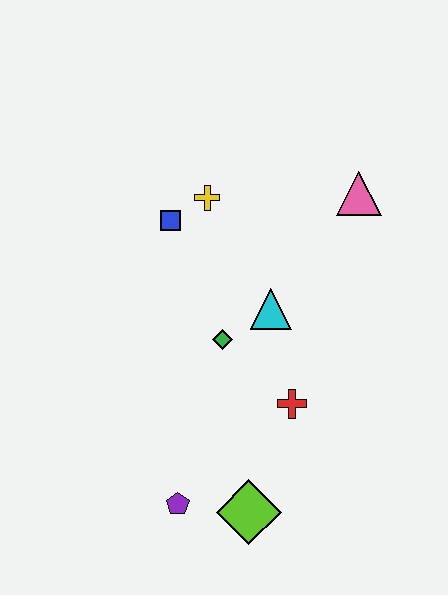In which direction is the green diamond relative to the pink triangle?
The green diamond is below the pink triangle.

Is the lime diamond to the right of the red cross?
No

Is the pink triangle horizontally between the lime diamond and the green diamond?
No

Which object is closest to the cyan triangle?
The green diamond is closest to the cyan triangle.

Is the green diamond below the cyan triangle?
Yes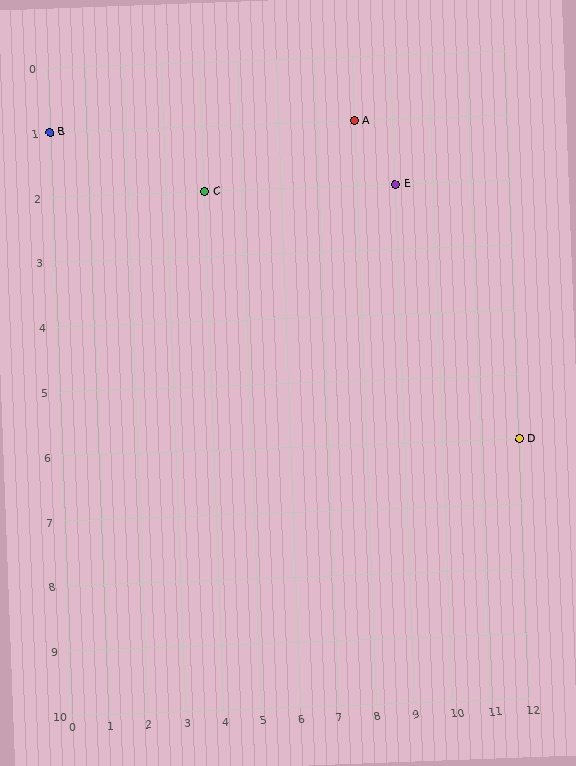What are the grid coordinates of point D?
Point D is at grid coordinates (12, 6).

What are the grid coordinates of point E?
Point E is at grid coordinates (9, 2).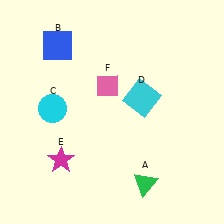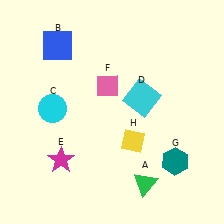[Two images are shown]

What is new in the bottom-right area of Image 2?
A teal hexagon (G) was added in the bottom-right area of Image 2.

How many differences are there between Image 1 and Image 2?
There are 2 differences between the two images.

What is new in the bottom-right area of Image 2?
A yellow diamond (H) was added in the bottom-right area of Image 2.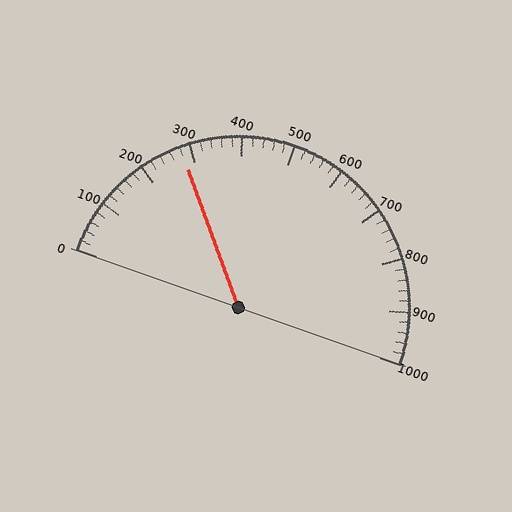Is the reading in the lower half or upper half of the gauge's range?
The reading is in the lower half of the range (0 to 1000).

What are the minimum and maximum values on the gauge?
The gauge ranges from 0 to 1000.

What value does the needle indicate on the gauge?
The needle indicates approximately 280.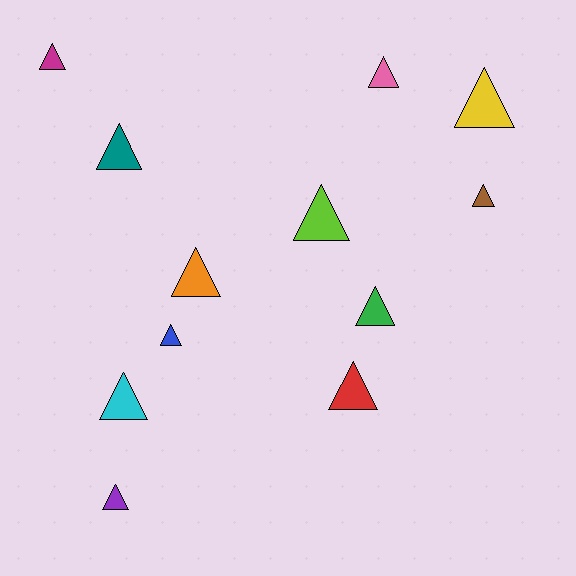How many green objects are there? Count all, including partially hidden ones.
There is 1 green object.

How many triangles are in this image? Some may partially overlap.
There are 12 triangles.